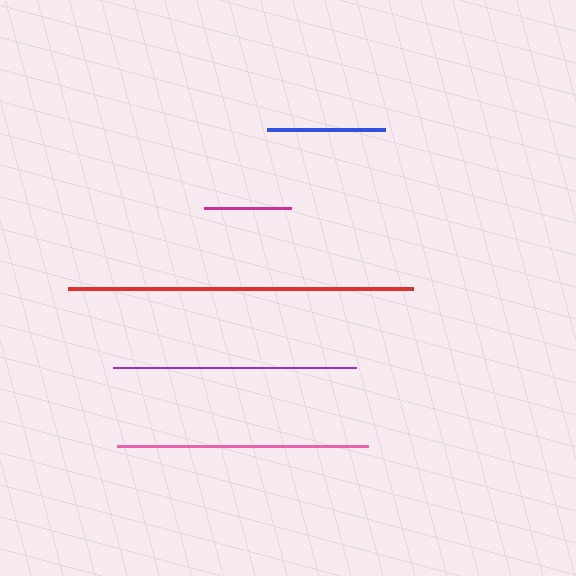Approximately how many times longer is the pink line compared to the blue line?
The pink line is approximately 2.1 times the length of the blue line.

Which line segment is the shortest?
The magenta line is the shortest at approximately 87 pixels.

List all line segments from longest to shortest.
From longest to shortest: red, pink, purple, blue, magenta.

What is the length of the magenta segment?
The magenta segment is approximately 87 pixels long.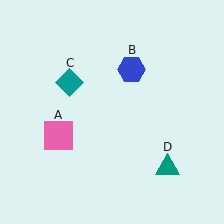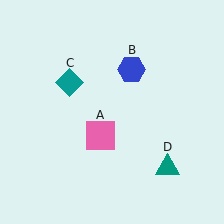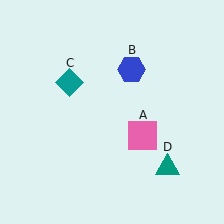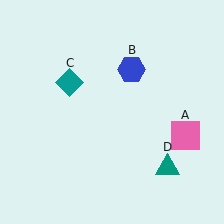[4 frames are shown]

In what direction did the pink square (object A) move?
The pink square (object A) moved right.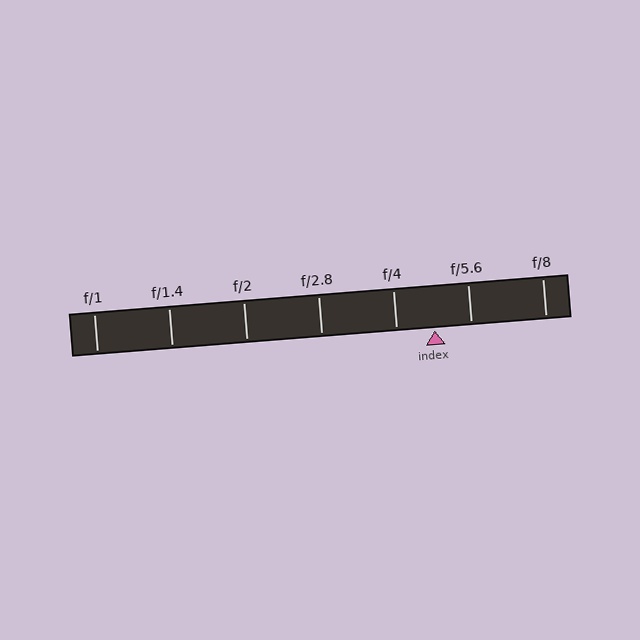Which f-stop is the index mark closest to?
The index mark is closest to f/5.6.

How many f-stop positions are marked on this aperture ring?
There are 7 f-stop positions marked.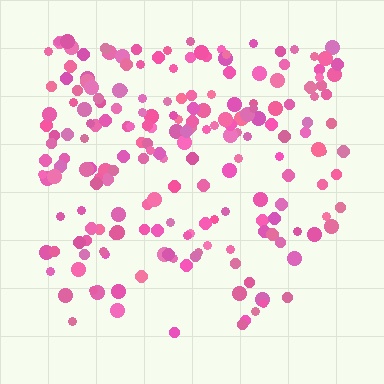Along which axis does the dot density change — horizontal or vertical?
Vertical.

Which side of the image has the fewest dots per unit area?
The bottom.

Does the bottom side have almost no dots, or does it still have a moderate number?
Still a moderate number, just noticeably fewer than the top.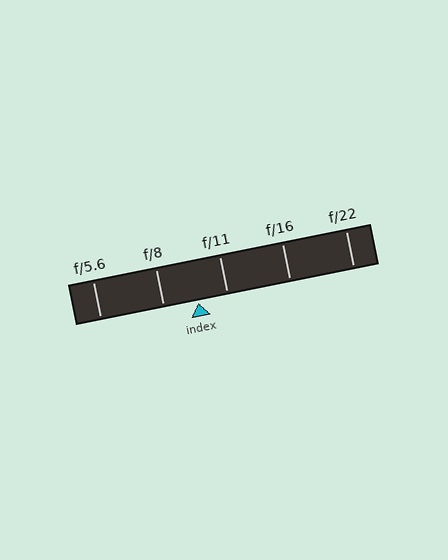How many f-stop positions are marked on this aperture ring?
There are 5 f-stop positions marked.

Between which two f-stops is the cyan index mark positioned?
The index mark is between f/8 and f/11.